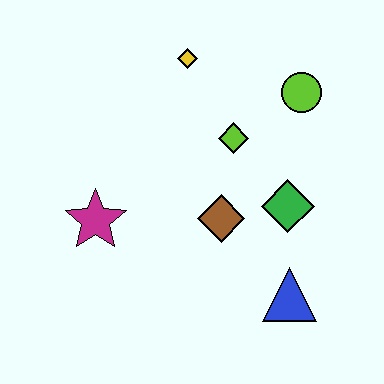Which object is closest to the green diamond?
The brown diamond is closest to the green diamond.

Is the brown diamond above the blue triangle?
Yes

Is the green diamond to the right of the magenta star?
Yes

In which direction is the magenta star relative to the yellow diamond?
The magenta star is below the yellow diamond.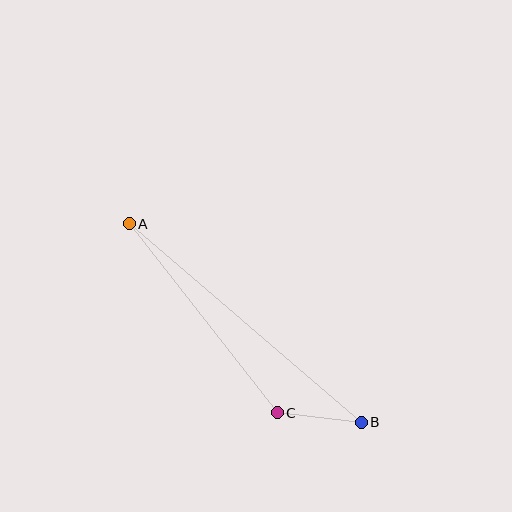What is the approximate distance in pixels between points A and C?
The distance between A and C is approximately 240 pixels.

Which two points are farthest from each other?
Points A and B are farthest from each other.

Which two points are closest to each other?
Points B and C are closest to each other.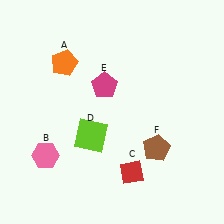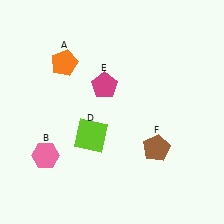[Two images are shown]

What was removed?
The red diamond (C) was removed in Image 2.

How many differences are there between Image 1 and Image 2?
There is 1 difference between the two images.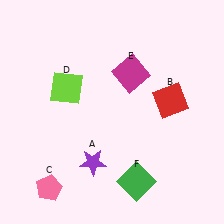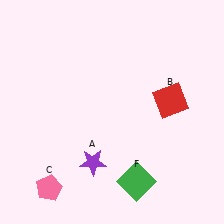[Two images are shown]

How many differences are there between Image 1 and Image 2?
There are 2 differences between the two images.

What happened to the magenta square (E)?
The magenta square (E) was removed in Image 2. It was in the top-right area of Image 1.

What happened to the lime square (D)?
The lime square (D) was removed in Image 2. It was in the top-left area of Image 1.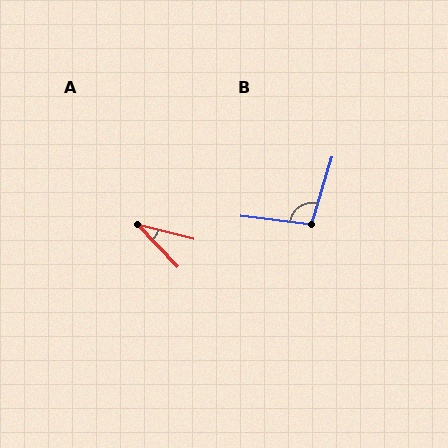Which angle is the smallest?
A, at approximately 32 degrees.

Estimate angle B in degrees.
Approximately 100 degrees.